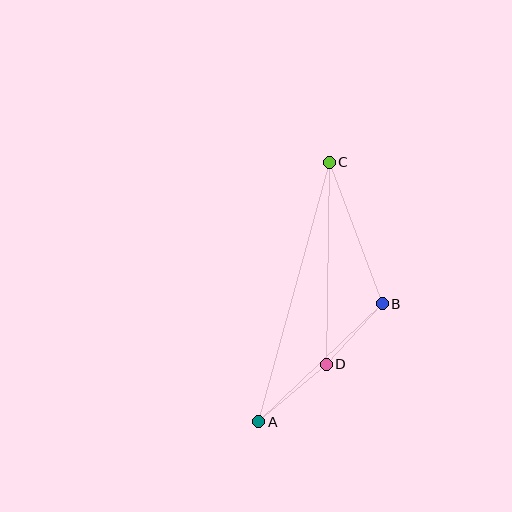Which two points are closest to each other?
Points B and D are closest to each other.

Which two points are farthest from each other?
Points A and C are farthest from each other.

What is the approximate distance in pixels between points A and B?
The distance between A and B is approximately 171 pixels.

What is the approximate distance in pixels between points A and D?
The distance between A and D is approximately 89 pixels.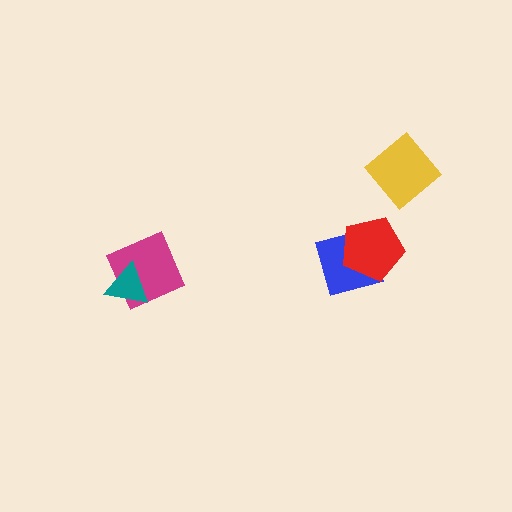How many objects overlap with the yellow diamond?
0 objects overlap with the yellow diamond.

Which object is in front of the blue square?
The red pentagon is in front of the blue square.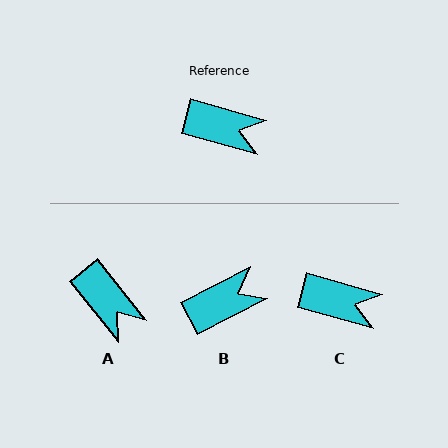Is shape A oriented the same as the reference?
No, it is off by about 35 degrees.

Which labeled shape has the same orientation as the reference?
C.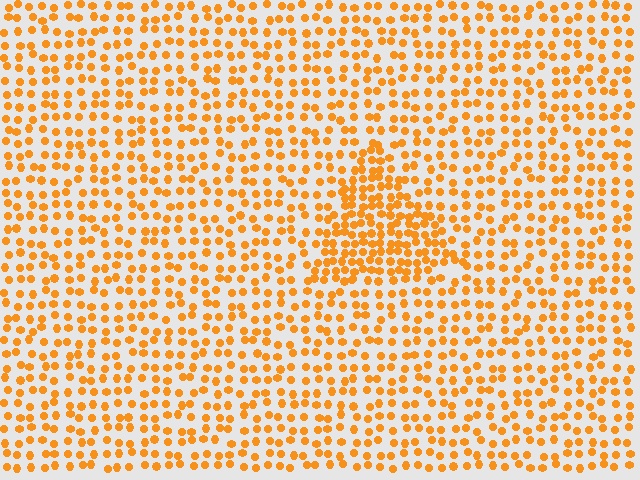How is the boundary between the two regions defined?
The boundary is defined by a change in element density (approximately 1.8x ratio). All elements are the same color, size, and shape.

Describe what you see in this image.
The image contains small orange elements arranged at two different densities. A triangle-shaped region is visible where the elements are more densely packed than the surrounding area.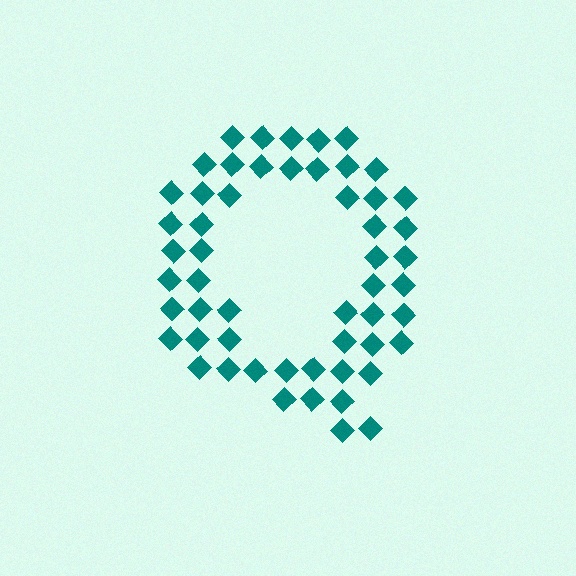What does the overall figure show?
The overall figure shows the letter Q.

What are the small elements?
The small elements are diamonds.